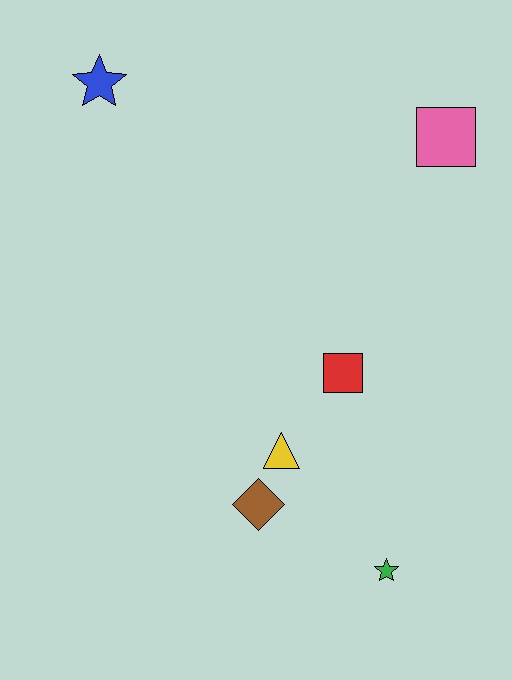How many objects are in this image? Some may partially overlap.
There are 6 objects.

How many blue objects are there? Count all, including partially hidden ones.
There is 1 blue object.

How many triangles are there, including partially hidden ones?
There is 1 triangle.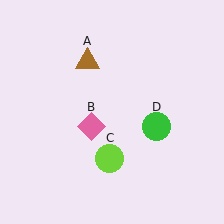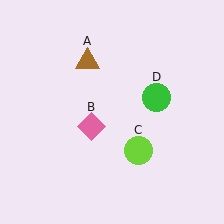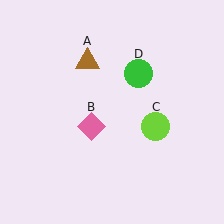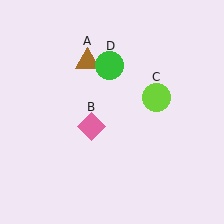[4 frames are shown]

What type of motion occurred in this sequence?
The lime circle (object C), green circle (object D) rotated counterclockwise around the center of the scene.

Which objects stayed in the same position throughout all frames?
Brown triangle (object A) and pink diamond (object B) remained stationary.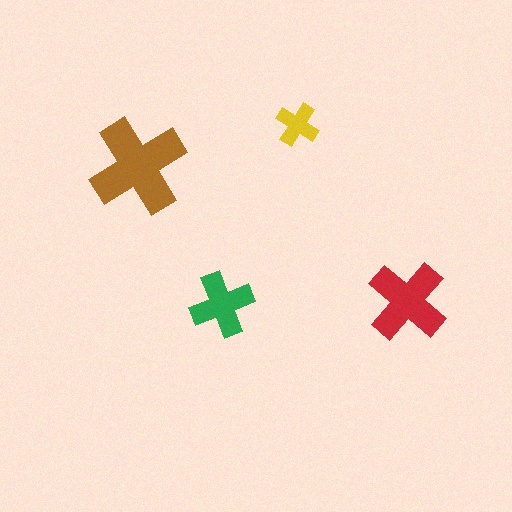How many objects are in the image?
There are 4 objects in the image.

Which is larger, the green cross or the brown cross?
The brown one.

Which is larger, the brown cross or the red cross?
The brown one.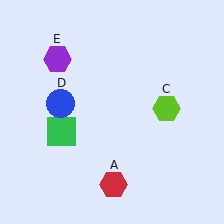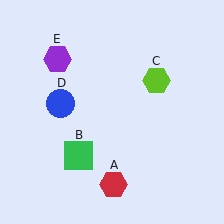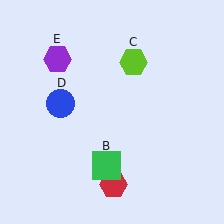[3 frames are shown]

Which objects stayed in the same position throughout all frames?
Red hexagon (object A) and blue circle (object D) and purple hexagon (object E) remained stationary.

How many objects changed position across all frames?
2 objects changed position: green square (object B), lime hexagon (object C).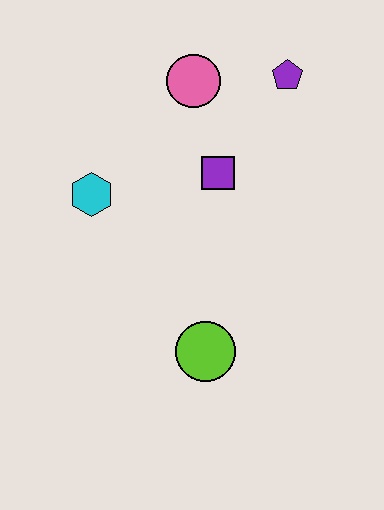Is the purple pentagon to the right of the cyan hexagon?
Yes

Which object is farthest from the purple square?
The lime circle is farthest from the purple square.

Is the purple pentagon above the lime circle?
Yes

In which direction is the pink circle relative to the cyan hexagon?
The pink circle is above the cyan hexagon.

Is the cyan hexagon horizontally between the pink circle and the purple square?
No